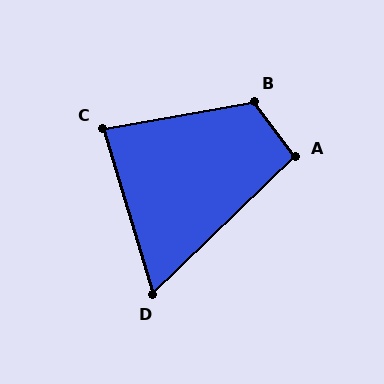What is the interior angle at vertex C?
Approximately 83 degrees (acute).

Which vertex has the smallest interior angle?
D, at approximately 63 degrees.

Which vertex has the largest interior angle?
B, at approximately 117 degrees.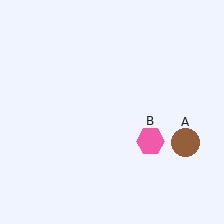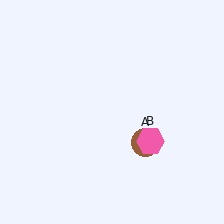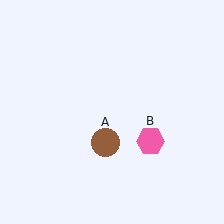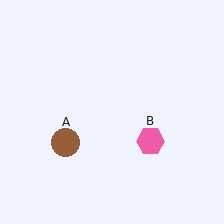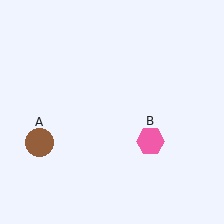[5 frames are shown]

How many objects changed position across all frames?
1 object changed position: brown circle (object A).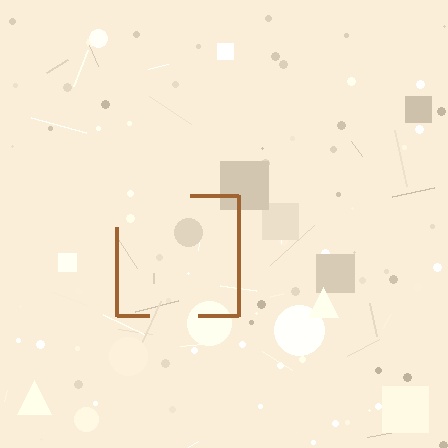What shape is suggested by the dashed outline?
The dashed outline suggests a square.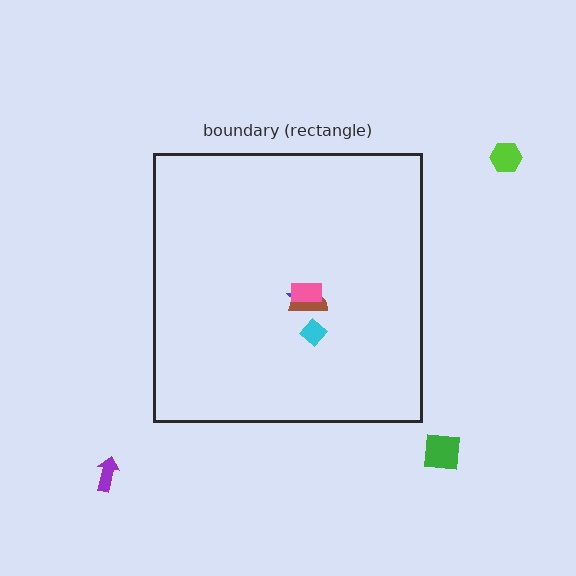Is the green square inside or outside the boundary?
Outside.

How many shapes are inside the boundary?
4 inside, 3 outside.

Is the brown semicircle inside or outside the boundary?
Inside.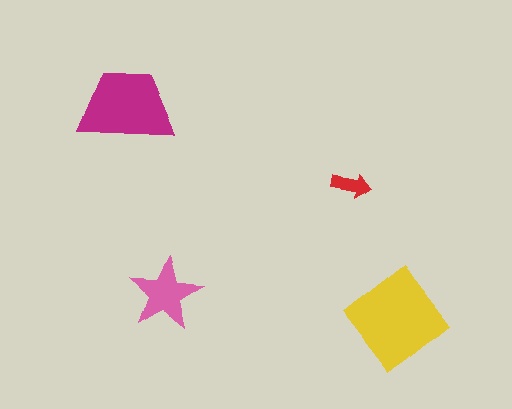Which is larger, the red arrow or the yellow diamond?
The yellow diamond.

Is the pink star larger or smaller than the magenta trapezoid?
Smaller.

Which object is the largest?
The yellow diamond.